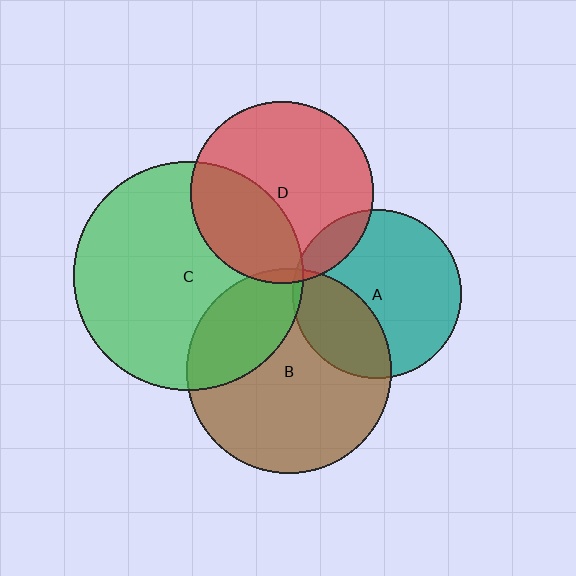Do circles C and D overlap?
Yes.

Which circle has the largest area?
Circle C (green).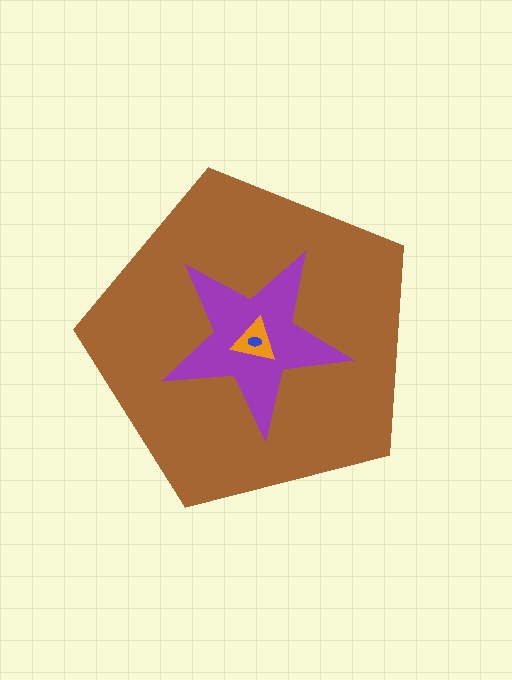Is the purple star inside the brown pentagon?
Yes.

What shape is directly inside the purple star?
The orange triangle.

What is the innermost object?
The blue ellipse.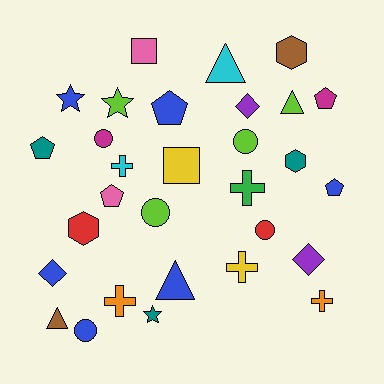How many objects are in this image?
There are 30 objects.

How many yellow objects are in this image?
There are 2 yellow objects.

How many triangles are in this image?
There are 4 triangles.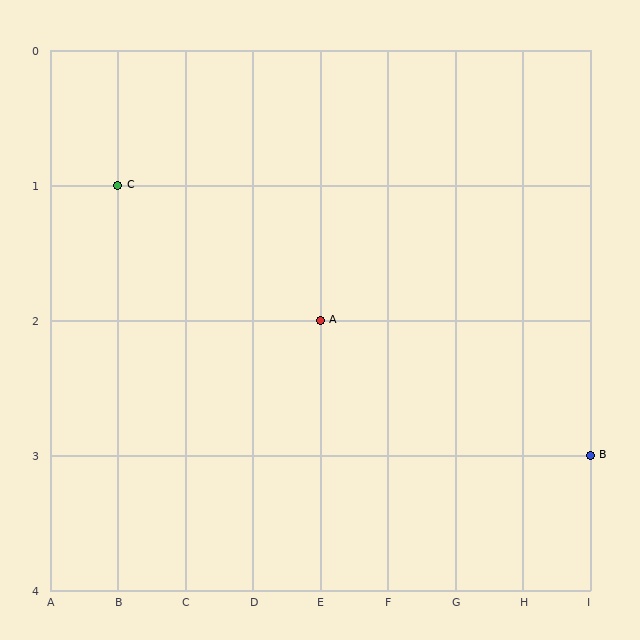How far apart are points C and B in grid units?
Points C and B are 7 columns and 2 rows apart (about 7.3 grid units diagonally).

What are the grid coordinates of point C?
Point C is at grid coordinates (B, 1).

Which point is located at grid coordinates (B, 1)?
Point C is at (B, 1).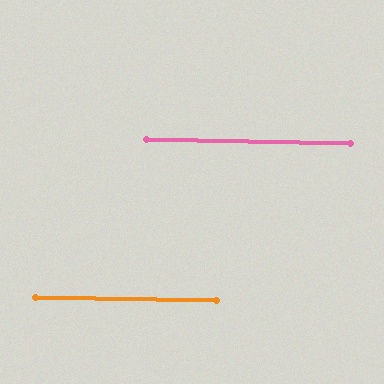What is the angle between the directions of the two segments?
Approximately 0 degrees.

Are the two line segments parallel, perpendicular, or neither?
Parallel — their directions differ by only 0.3°.